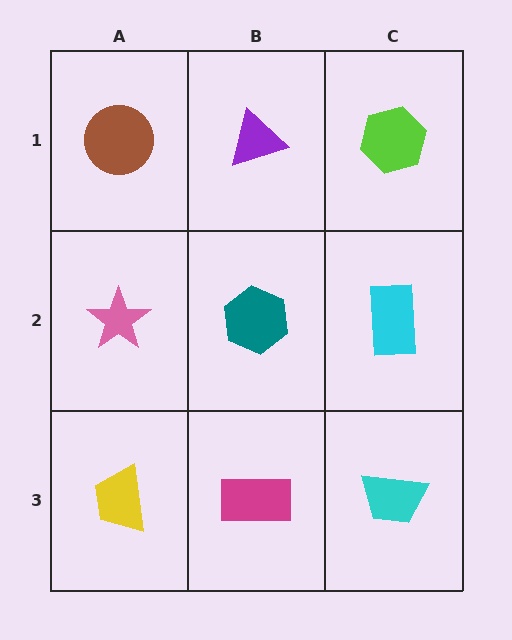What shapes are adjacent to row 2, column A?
A brown circle (row 1, column A), a yellow trapezoid (row 3, column A), a teal hexagon (row 2, column B).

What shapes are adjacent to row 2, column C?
A lime hexagon (row 1, column C), a cyan trapezoid (row 3, column C), a teal hexagon (row 2, column B).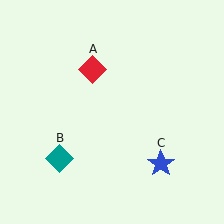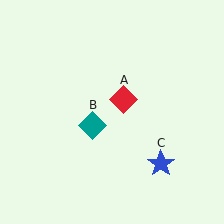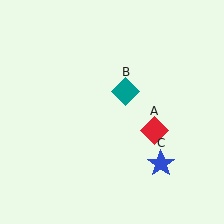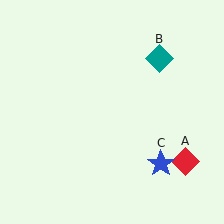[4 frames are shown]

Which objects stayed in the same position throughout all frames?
Blue star (object C) remained stationary.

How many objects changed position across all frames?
2 objects changed position: red diamond (object A), teal diamond (object B).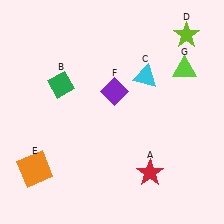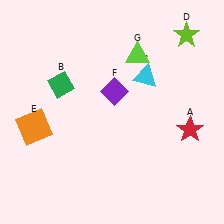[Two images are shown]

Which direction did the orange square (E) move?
The orange square (E) moved up.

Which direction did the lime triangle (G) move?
The lime triangle (G) moved left.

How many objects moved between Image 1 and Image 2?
3 objects moved between the two images.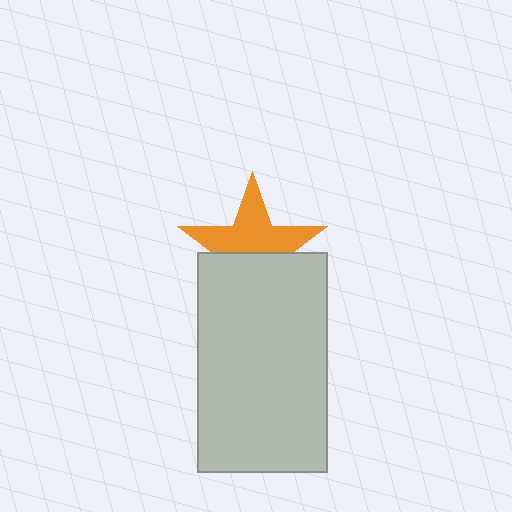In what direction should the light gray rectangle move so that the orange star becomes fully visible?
The light gray rectangle should move down. That is the shortest direction to clear the overlap and leave the orange star fully visible.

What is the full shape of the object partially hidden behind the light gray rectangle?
The partially hidden object is an orange star.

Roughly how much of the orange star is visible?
About half of it is visible (roughly 55%).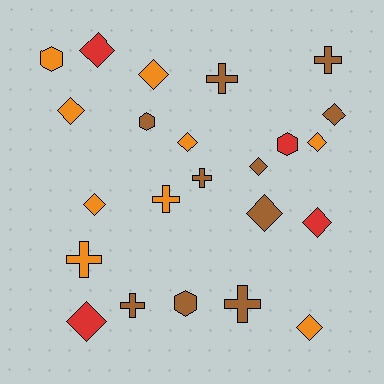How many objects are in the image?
There are 23 objects.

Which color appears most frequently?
Brown, with 10 objects.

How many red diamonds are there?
There are 3 red diamonds.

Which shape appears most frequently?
Diamond, with 12 objects.